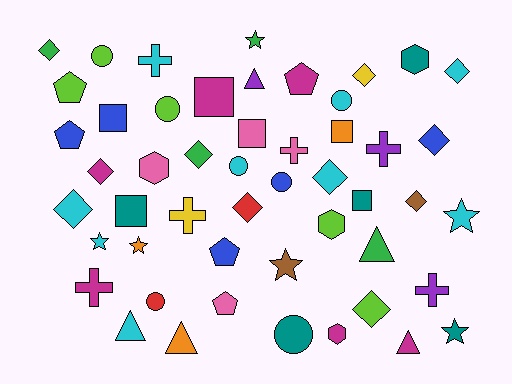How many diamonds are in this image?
There are 11 diamonds.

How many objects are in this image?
There are 50 objects.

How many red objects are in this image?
There are 2 red objects.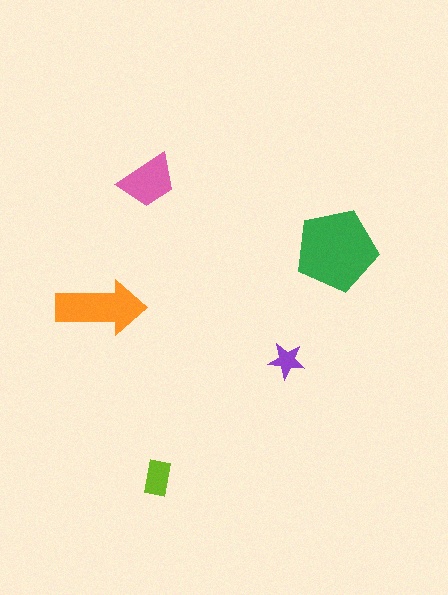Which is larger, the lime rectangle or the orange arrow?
The orange arrow.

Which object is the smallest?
The purple star.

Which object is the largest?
The green pentagon.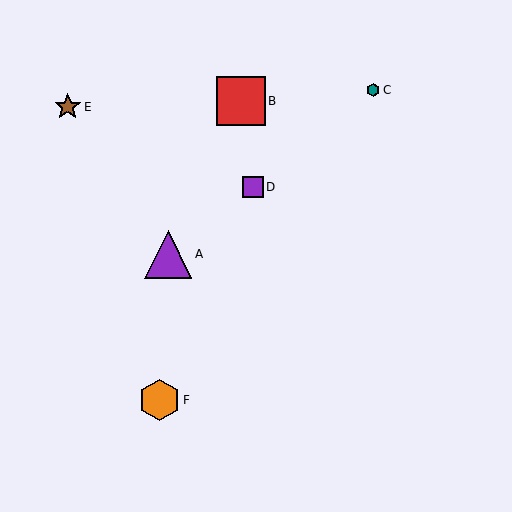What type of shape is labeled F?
Shape F is an orange hexagon.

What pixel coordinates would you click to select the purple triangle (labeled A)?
Click at (168, 254) to select the purple triangle A.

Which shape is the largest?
The red square (labeled B) is the largest.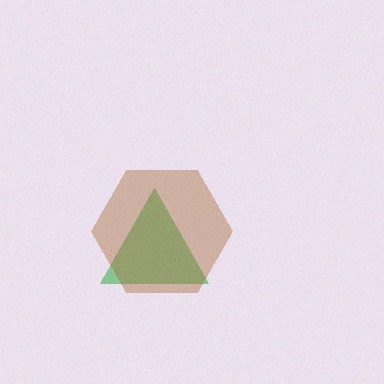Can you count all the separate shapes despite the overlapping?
Yes, there are 2 separate shapes.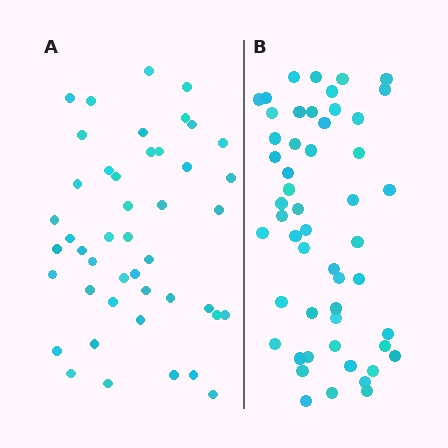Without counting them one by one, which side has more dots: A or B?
Region B (the right region) has more dots.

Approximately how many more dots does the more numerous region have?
Region B has roughly 8 or so more dots than region A.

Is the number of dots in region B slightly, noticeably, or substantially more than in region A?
Region B has only slightly more — the two regions are fairly close. The ratio is roughly 1.2 to 1.